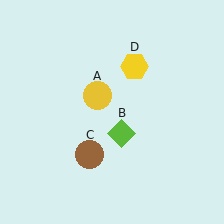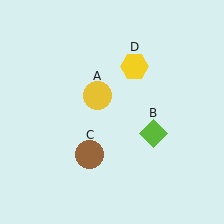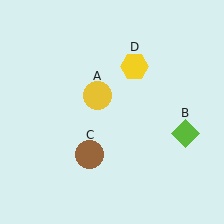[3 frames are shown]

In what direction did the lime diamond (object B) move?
The lime diamond (object B) moved right.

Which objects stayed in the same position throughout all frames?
Yellow circle (object A) and brown circle (object C) and yellow hexagon (object D) remained stationary.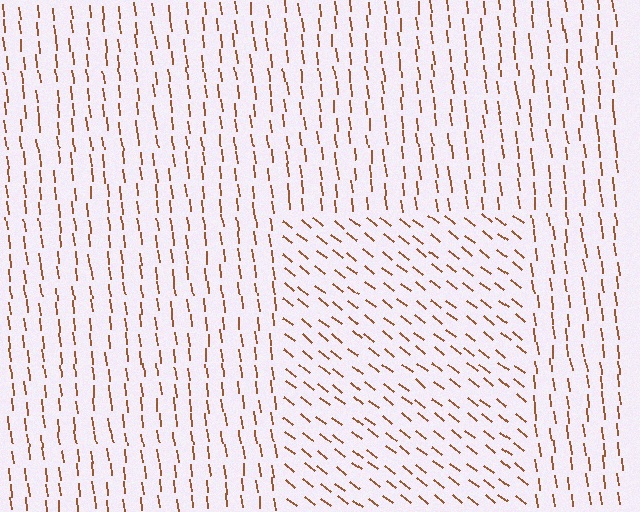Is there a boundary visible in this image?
Yes, there is a texture boundary formed by a change in line orientation.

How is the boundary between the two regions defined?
The boundary is defined purely by a change in line orientation (approximately 45 degrees difference). All lines are the same color and thickness.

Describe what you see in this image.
The image is filled with small brown line segments. A rectangle region in the image has lines oriented differently from the surrounding lines, creating a visible texture boundary.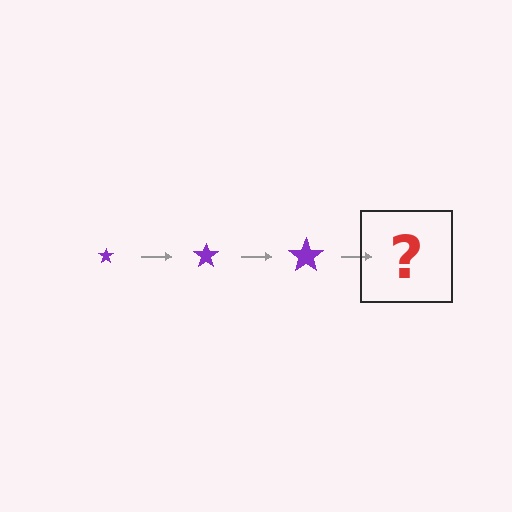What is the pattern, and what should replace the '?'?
The pattern is that the star gets progressively larger each step. The '?' should be a purple star, larger than the previous one.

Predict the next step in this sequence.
The next step is a purple star, larger than the previous one.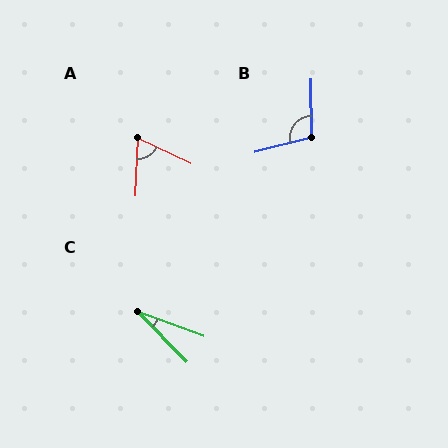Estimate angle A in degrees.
Approximately 67 degrees.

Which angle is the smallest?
C, at approximately 26 degrees.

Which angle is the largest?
B, at approximately 104 degrees.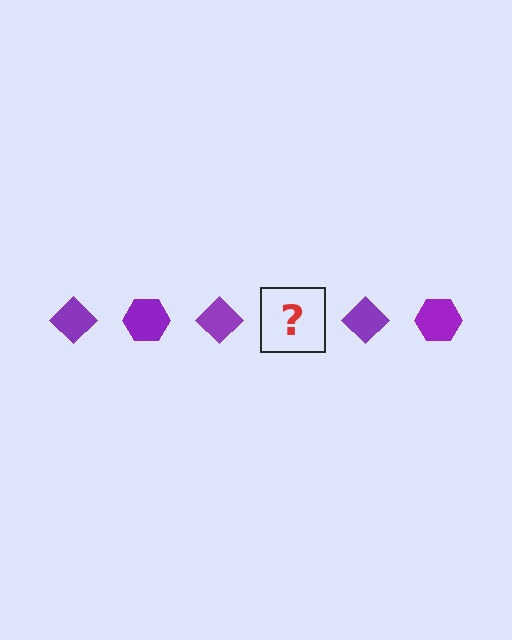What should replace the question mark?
The question mark should be replaced with a purple hexagon.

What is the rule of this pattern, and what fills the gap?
The rule is that the pattern cycles through diamond, hexagon shapes in purple. The gap should be filled with a purple hexagon.